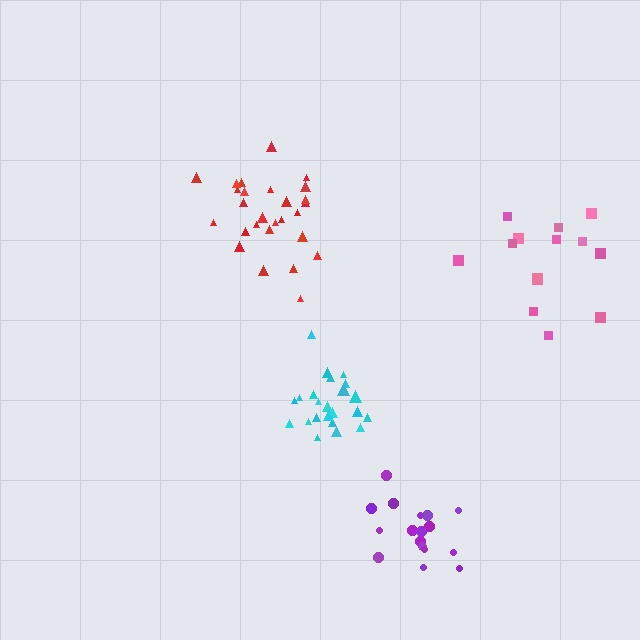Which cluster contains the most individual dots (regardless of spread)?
Red (27).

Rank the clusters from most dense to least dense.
purple, cyan, red, pink.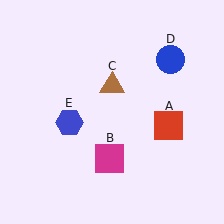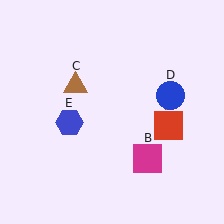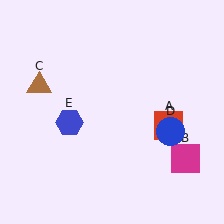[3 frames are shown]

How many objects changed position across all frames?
3 objects changed position: magenta square (object B), brown triangle (object C), blue circle (object D).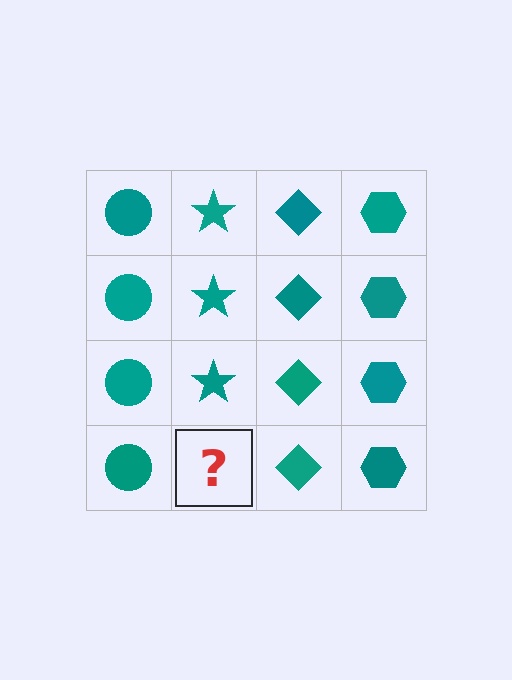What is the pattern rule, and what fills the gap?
The rule is that each column has a consistent shape. The gap should be filled with a teal star.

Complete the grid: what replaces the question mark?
The question mark should be replaced with a teal star.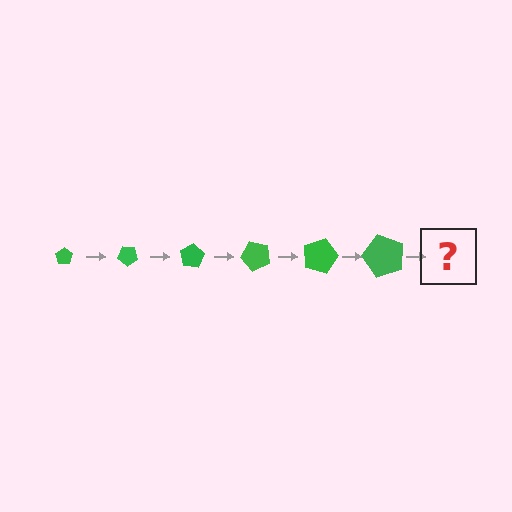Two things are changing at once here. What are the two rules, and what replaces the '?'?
The two rules are that the pentagon grows larger each step and it rotates 40 degrees each step. The '?' should be a pentagon, larger than the previous one and rotated 240 degrees from the start.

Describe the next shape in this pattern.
It should be a pentagon, larger than the previous one and rotated 240 degrees from the start.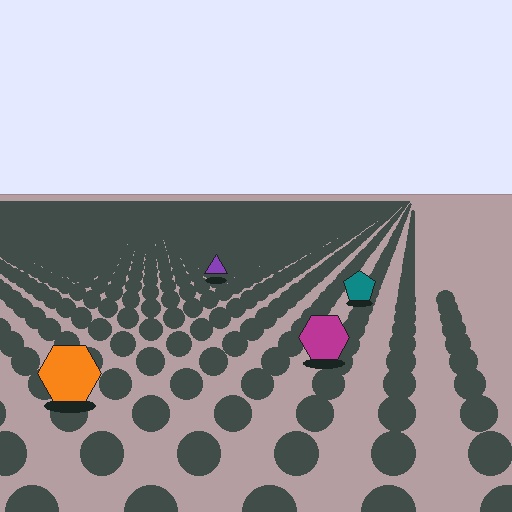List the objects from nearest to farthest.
From nearest to farthest: the orange hexagon, the magenta hexagon, the teal pentagon, the purple triangle.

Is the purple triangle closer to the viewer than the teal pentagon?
No. The teal pentagon is closer — you can tell from the texture gradient: the ground texture is coarser near it.